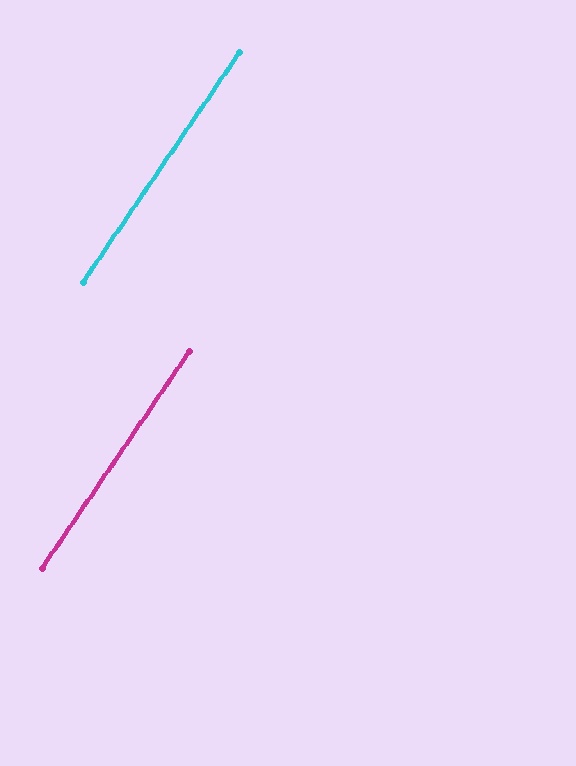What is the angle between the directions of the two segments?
Approximately 0 degrees.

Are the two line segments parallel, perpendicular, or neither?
Parallel — their directions differ by only 0.4°.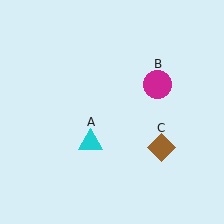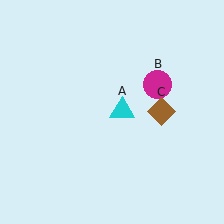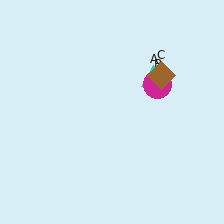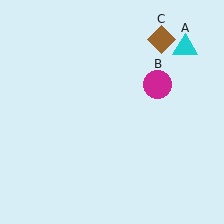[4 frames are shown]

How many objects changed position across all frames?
2 objects changed position: cyan triangle (object A), brown diamond (object C).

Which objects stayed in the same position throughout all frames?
Magenta circle (object B) remained stationary.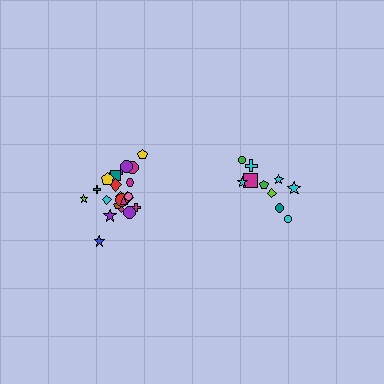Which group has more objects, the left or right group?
The left group.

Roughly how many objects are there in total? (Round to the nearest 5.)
Roughly 35 objects in total.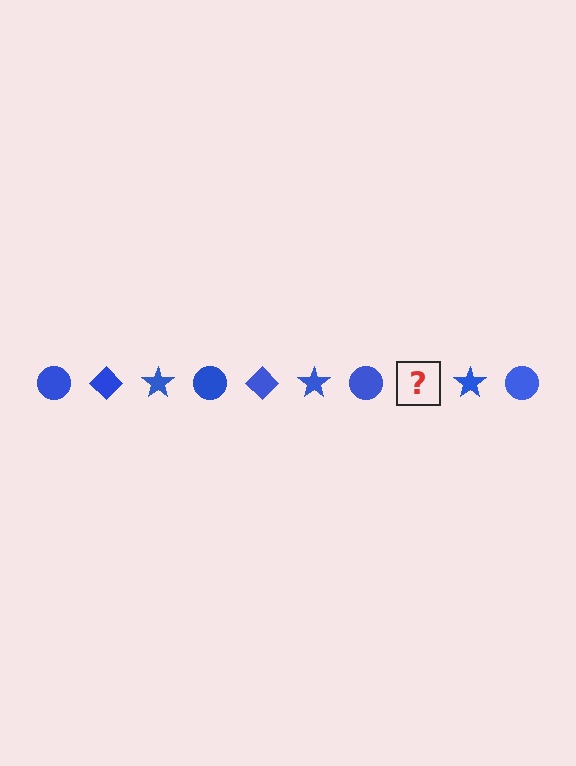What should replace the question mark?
The question mark should be replaced with a blue diamond.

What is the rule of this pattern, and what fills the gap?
The rule is that the pattern cycles through circle, diamond, star shapes in blue. The gap should be filled with a blue diamond.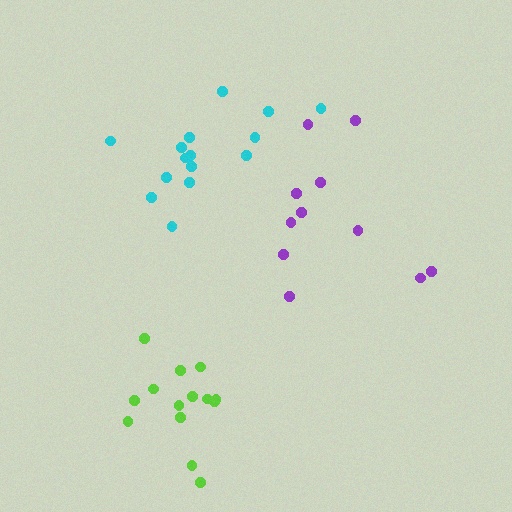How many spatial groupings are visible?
There are 3 spatial groupings.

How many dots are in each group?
Group 1: 11 dots, Group 2: 15 dots, Group 3: 14 dots (40 total).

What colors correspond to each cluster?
The clusters are colored: purple, cyan, lime.